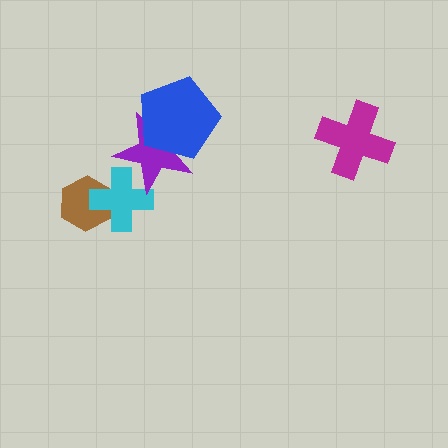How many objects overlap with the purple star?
2 objects overlap with the purple star.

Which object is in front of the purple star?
The blue pentagon is in front of the purple star.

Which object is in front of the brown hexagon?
The cyan cross is in front of the brown hexagon.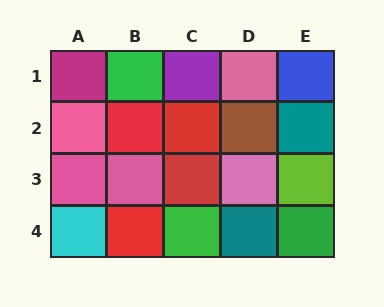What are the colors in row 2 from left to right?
Pink, red, red, brown, teal.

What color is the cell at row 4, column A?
Cyan.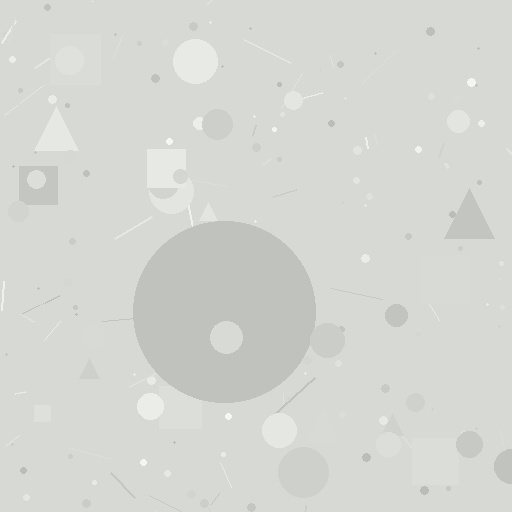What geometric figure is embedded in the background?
A circle is embedded in the background.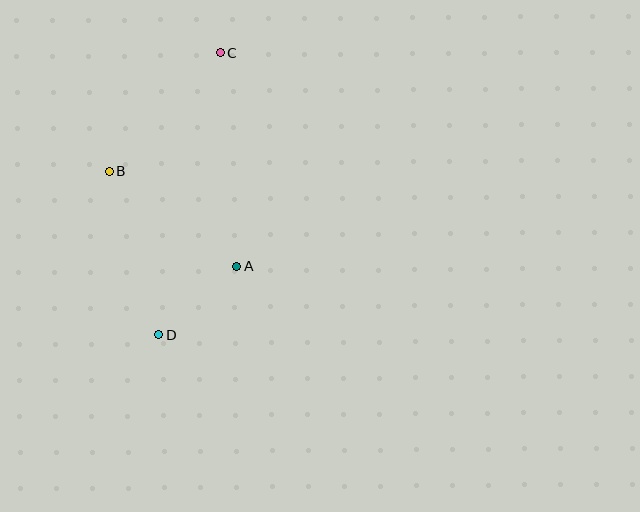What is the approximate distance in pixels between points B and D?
The distance between B and D is approximately 171 pixels.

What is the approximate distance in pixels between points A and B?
The distance between A and B is approximately 159 pixels.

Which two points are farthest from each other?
Points C and D are farthest from each other.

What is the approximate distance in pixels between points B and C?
The distance between B and C is approximately 163 pixels.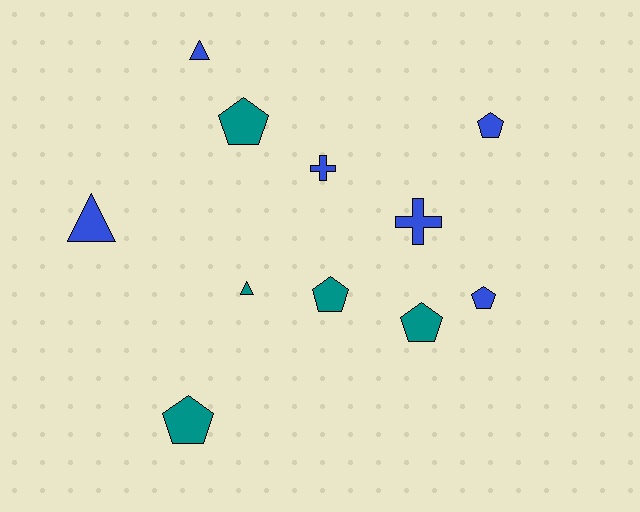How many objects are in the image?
There are 11 objects.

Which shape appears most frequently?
Pentagon, with 6 objects.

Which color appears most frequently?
Blue, with 6 objects.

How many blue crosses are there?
There are 2 blue crosses.